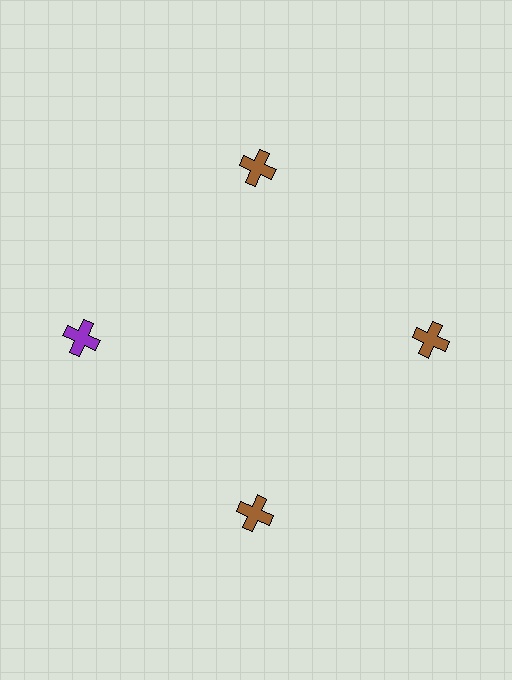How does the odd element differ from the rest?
It has a different color: purple instead of brown.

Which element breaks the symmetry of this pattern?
The purple cross at roughly the 9 o'clock position breaks the symmetry. All other shapes are brown crosses.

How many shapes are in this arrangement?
There are 4 shapes arranged in a ring pattern.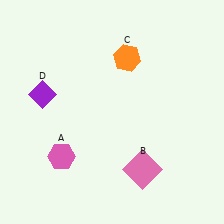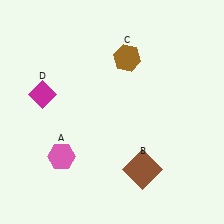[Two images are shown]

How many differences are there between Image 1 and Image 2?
There are 3 differences between the two images.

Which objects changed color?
B changed from pink to brown. C changed from orange to brown. D changed from purple to magenta.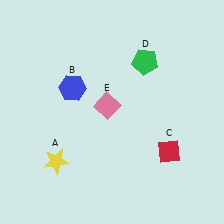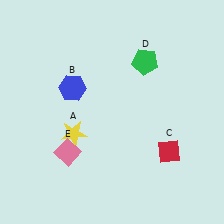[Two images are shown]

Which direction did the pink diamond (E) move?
The pink diamond (E) moved down.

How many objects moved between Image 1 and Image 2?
2 objects moved between the two images.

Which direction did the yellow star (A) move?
The yellow star (A) moved up.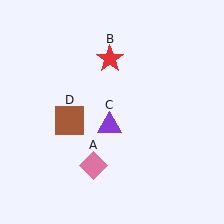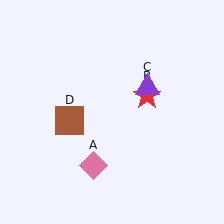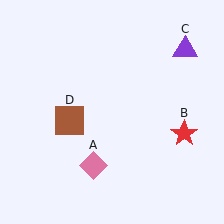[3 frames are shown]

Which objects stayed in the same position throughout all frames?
Pink diamond (object A) and brown square (object D) remained stationary.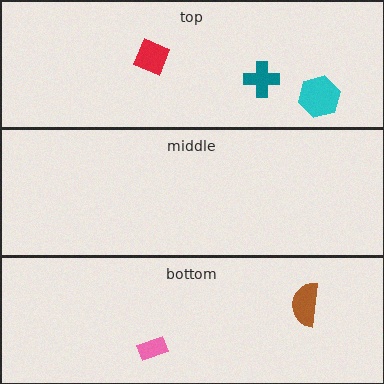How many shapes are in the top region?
3.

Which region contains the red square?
The top region.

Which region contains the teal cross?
The top region.